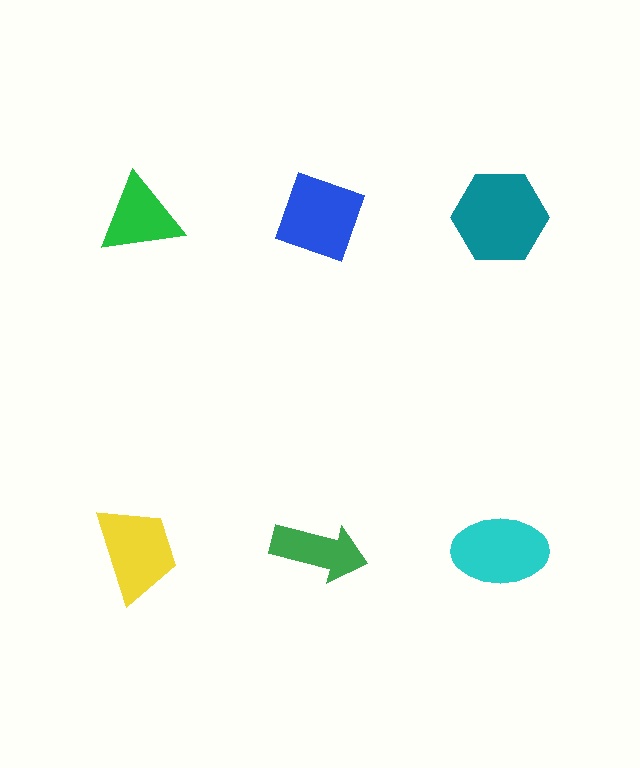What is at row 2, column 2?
A green arrow.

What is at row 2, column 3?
A cyan ellipse.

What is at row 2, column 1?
A yellow trapezoid.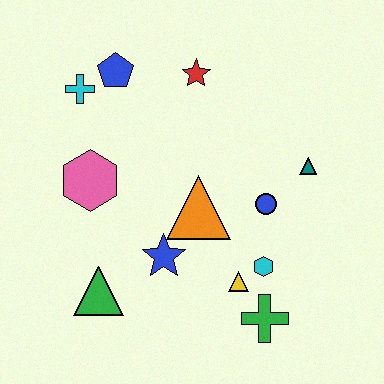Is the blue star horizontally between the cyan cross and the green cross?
Yes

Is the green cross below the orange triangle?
Yes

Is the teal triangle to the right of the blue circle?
Yes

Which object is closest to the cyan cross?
The blue pentagon is closest to the cyan cross.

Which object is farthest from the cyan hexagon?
The cyan cross is farthest from the cyan hexagon.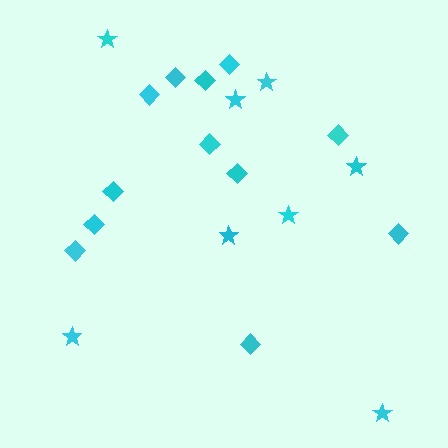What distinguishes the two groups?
There are 2 groups: one group of diamonds (12) and one group of stars (8).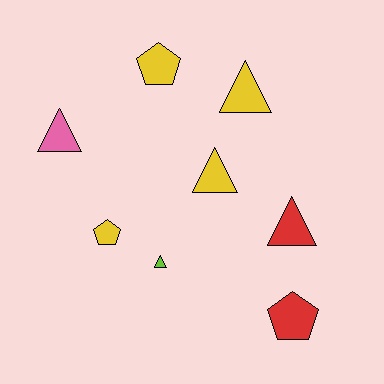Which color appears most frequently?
Yellow, with 4 objects.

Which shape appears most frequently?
Triangle, with 5 objects.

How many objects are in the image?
There are 8 objects.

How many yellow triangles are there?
There are 2 yellow triangles.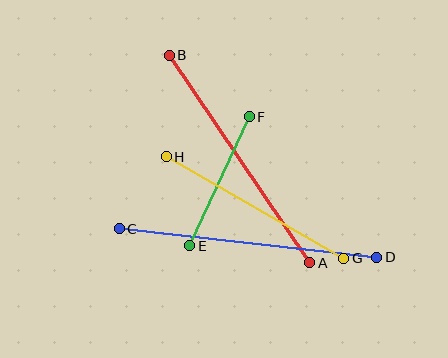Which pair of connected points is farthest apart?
Points C and D are farthest apart.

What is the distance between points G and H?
The distance is approximately 205 pixels.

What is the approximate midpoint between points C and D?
The midpoint is at approximately (248, 243) pixels.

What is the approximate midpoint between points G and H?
The midpoint is at approximately (255, 208) pixels.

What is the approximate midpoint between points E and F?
The midpoint is at approximately (220, 181) pixels.